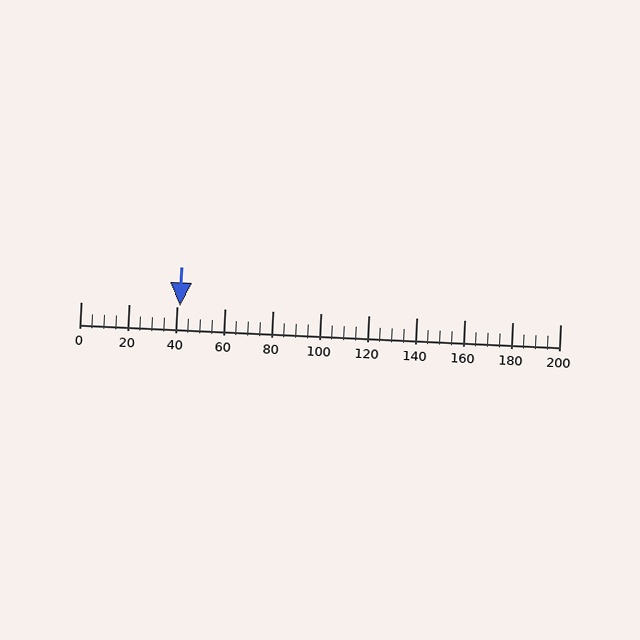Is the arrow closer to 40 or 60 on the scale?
The arrow is closer to 40.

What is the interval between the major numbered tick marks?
The major tick marks are spaced 20 units apart.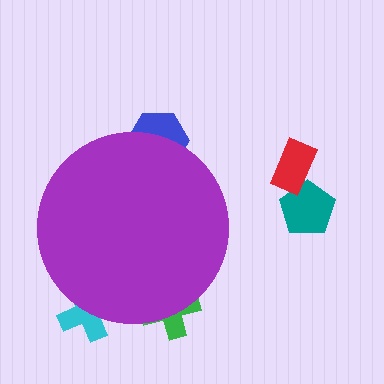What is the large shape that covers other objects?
A purple circle.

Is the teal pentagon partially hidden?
No, the teal pentagon is fully visible.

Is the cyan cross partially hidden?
Yes, the cyan cross is partially hidden behind the purple circle.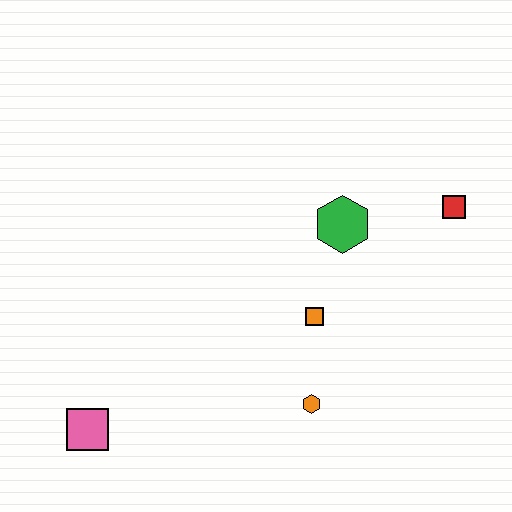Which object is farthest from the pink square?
The red square is farthest from the pink square.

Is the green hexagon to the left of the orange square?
No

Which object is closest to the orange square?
The orange hexagon is closest to the orange square.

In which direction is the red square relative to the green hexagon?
The red square is to the right of the green hexagon.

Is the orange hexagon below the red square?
Yes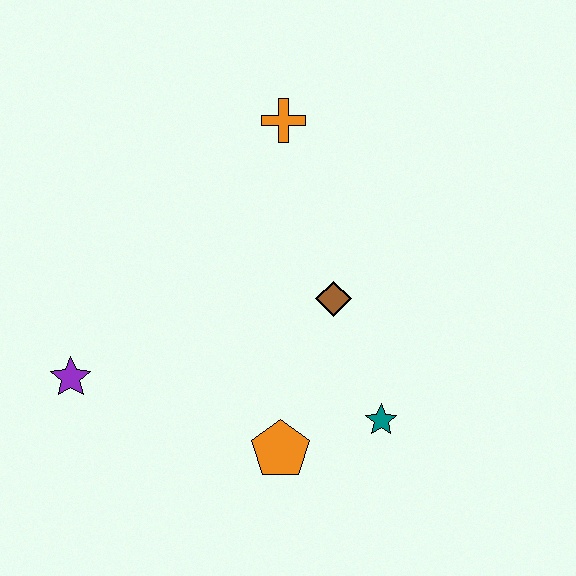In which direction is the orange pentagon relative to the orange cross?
The orange pentagon is below the orange cross.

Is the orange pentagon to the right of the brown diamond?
No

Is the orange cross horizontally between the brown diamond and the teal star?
No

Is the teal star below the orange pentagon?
No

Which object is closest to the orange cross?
The brown diamond is closest to the orange cross.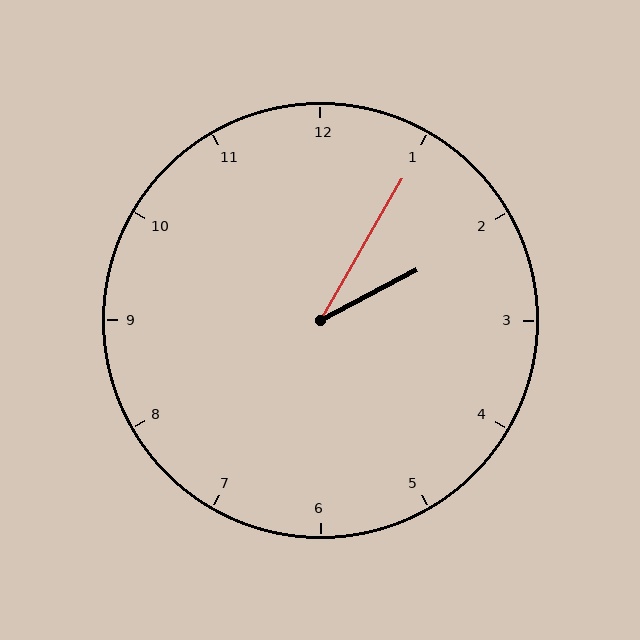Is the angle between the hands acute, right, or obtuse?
It is acute.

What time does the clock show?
2:05.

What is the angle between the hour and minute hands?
Approximately 32 degrees.